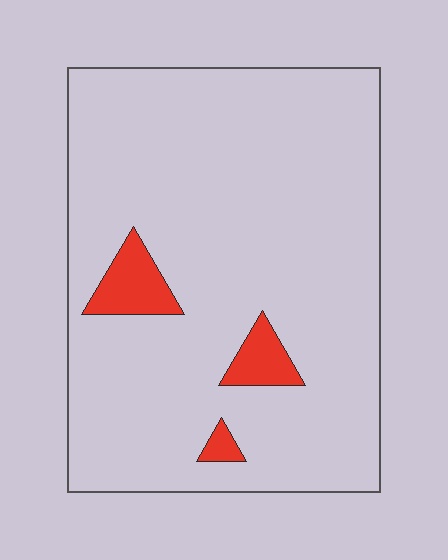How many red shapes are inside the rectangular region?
3.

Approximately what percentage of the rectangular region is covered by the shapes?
Approximately 5%.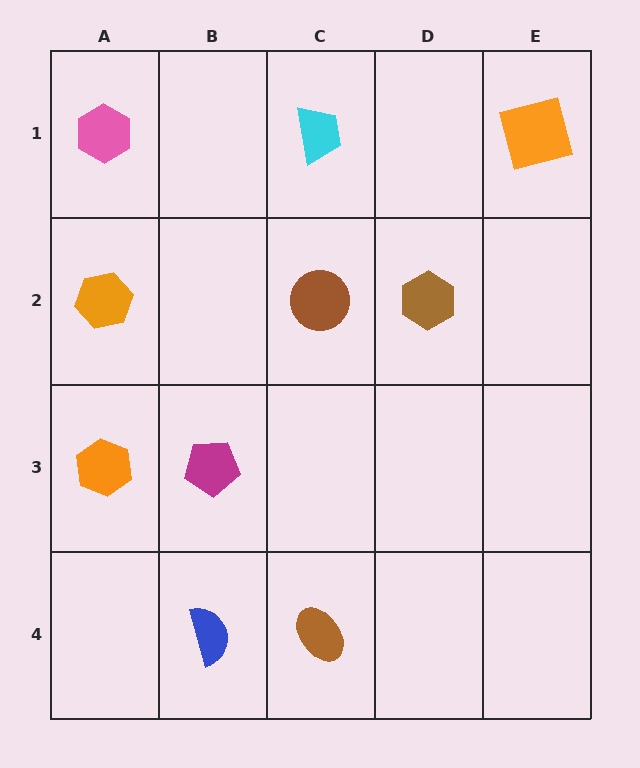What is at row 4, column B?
A blue semicircle.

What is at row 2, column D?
A brown hexagon.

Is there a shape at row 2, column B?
No, that cell is empty.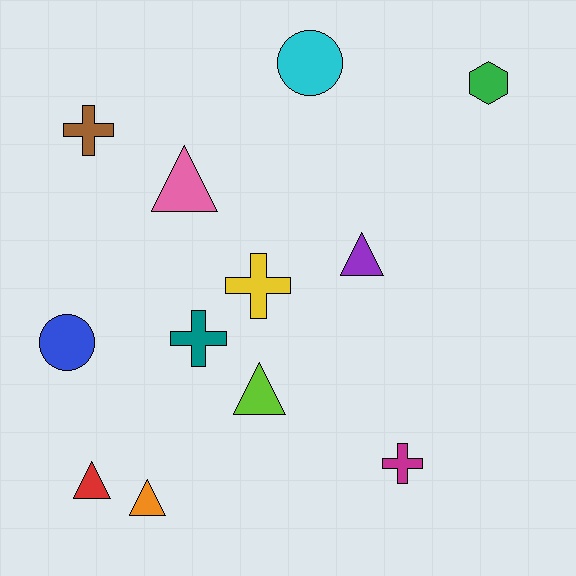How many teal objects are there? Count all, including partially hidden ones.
There is 1 teal object.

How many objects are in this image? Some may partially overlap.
There are 12 objects.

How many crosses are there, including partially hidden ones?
There are 4 crosses.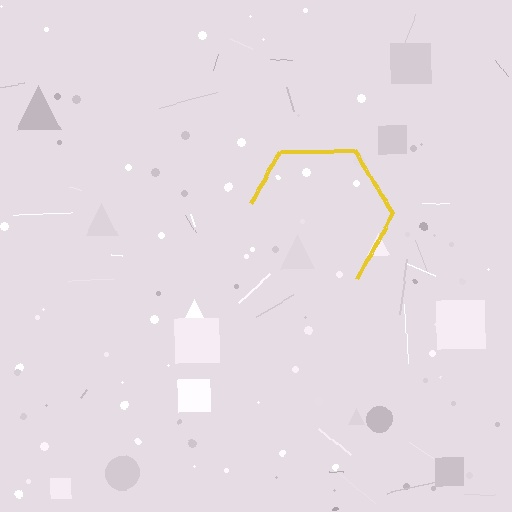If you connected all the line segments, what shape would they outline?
They would outline a hexagon.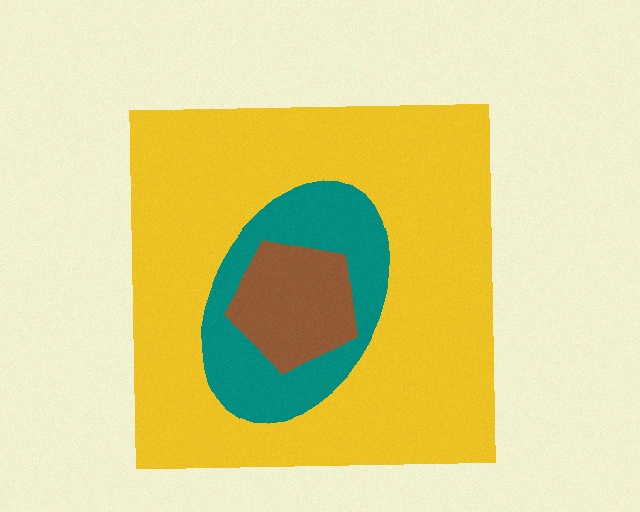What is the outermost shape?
The yellow square.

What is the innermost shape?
The brown pentagon.